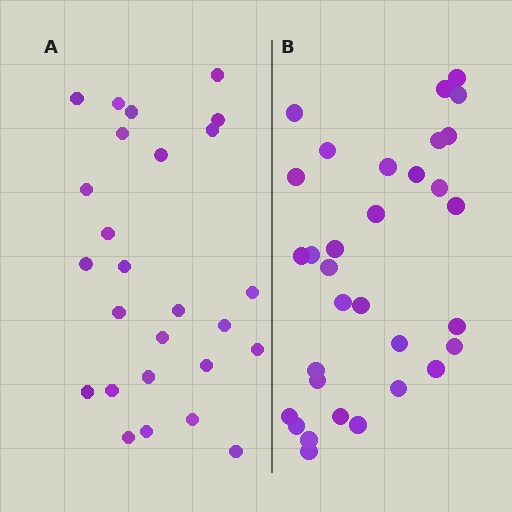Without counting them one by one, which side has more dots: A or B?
Region B (the right region) has more dots.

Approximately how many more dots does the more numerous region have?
Region B has about 6 more dots than region A.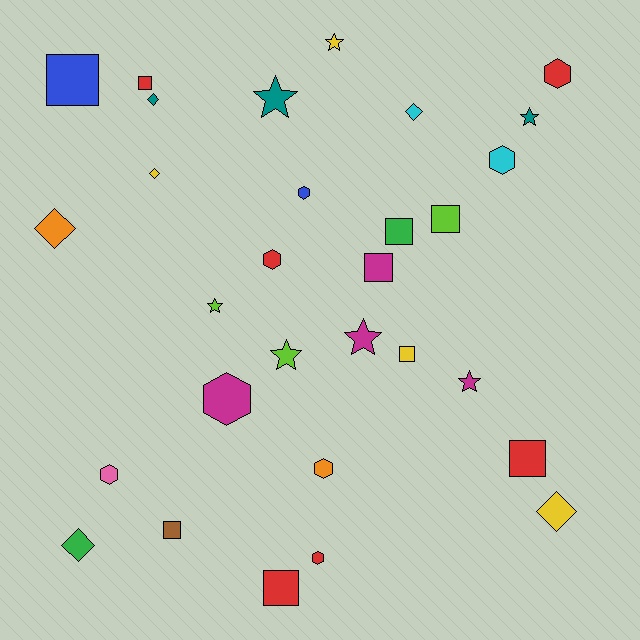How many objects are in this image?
There are 30 objects.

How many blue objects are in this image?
There are 2 blue objects.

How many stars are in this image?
There are 7 stars.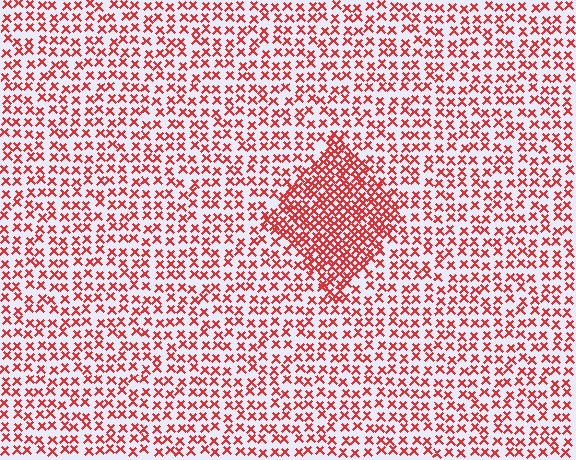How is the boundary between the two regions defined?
The boundary is defined by a change in element density (approximately 2.2x ratio). All elements are the same color, size, and shape.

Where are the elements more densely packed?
The elements are more densely packed inside the diamond boundary.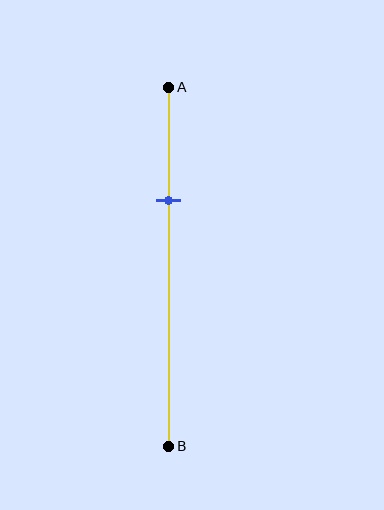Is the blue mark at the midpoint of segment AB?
No, the mark is at about 30% from A, not at the 50% midpoint.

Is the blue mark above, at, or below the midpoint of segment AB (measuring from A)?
The blue mark is above the midpoint of segment AB.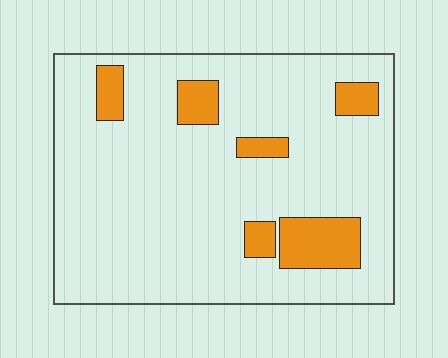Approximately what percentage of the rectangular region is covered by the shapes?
Approximately 15%.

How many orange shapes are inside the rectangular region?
6.